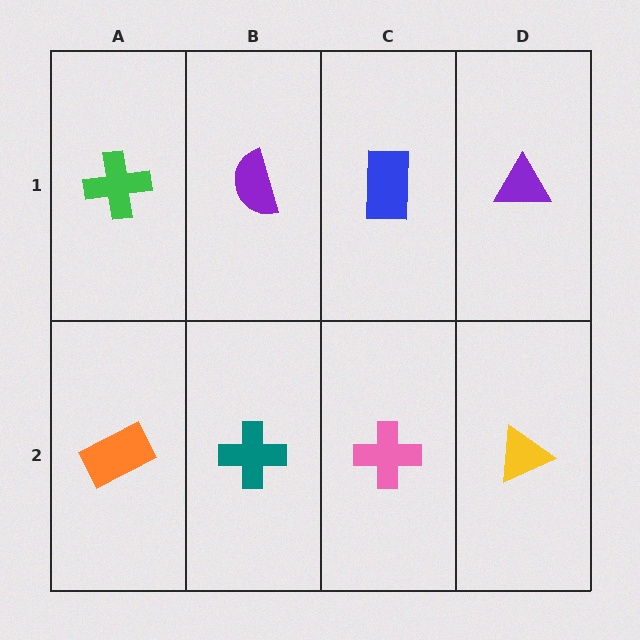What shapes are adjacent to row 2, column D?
A purple triangle (row 1, column D), a pink cross (row 2, column C).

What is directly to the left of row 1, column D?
A blue rectangle.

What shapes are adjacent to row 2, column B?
A purple semicircle (row 1, column B), an orange rectangle (row 2, column A), a pink cross (row 2, column C).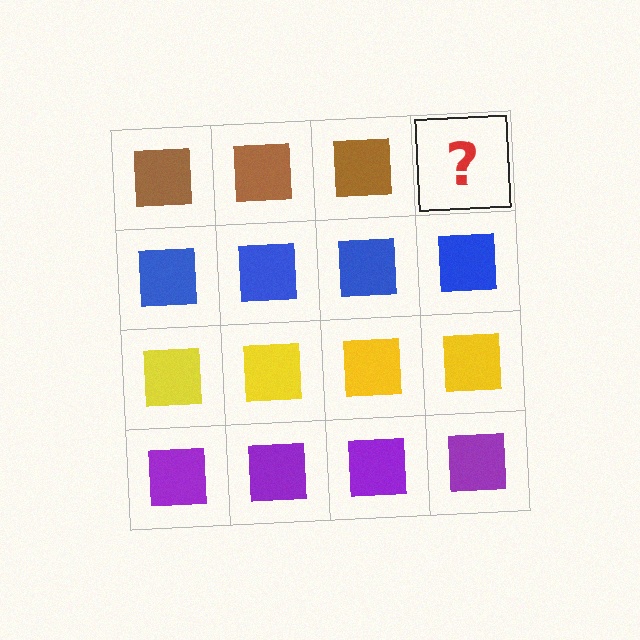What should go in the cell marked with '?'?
The missing cell should contain a brown square.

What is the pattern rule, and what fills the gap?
The rule is that each row has a consistent color. The gap should be filled with a brown square.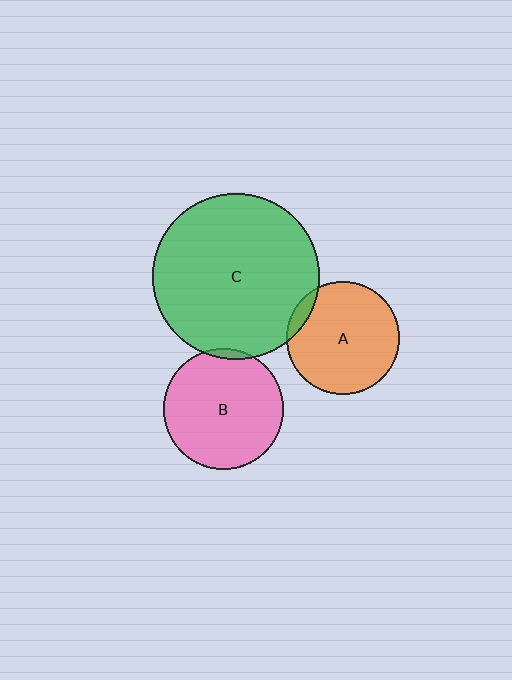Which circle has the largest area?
Circle C (green).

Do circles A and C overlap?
Yes.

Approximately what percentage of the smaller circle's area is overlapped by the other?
Approximately 5%.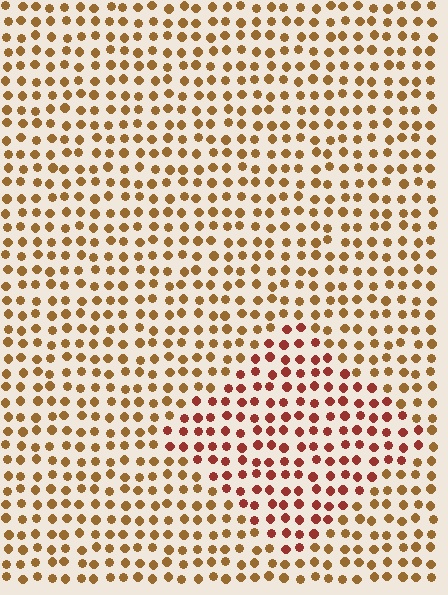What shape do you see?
I see a diamond.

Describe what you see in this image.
The image is filled with small brown elements in a uniform arrangement. A diamond-shaped region is visible where the elements are tinted to a slightly different hue, forming a subtle color boundary.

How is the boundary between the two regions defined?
The boundary is defined purely by a slight shift in hue (about 32 degrees). Spacing, size, and orientation are identical on both sides.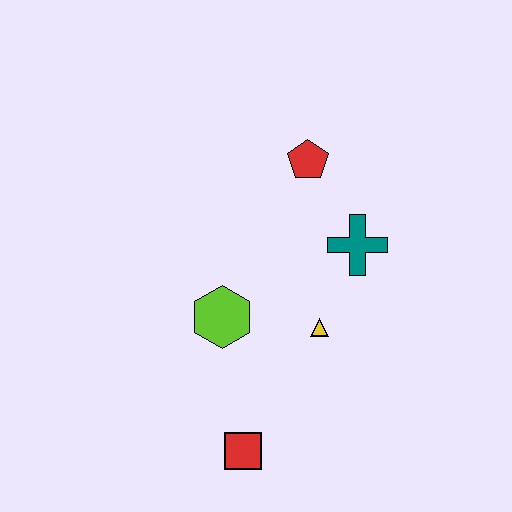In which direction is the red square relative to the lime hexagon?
The red square is below the lime hexagon.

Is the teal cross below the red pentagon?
Yes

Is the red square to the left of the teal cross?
Yes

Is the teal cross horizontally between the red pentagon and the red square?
No